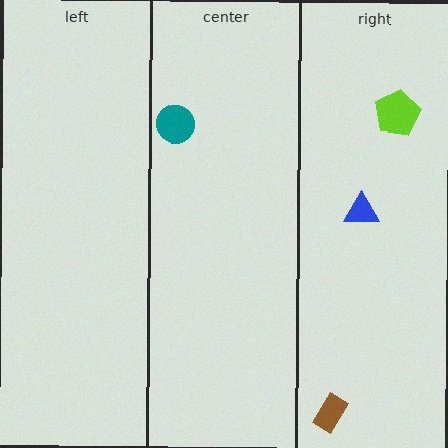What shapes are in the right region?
The blue triangle, the lime pentagon, the brown rectangle.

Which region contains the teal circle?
The center region.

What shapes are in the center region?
The teal circle.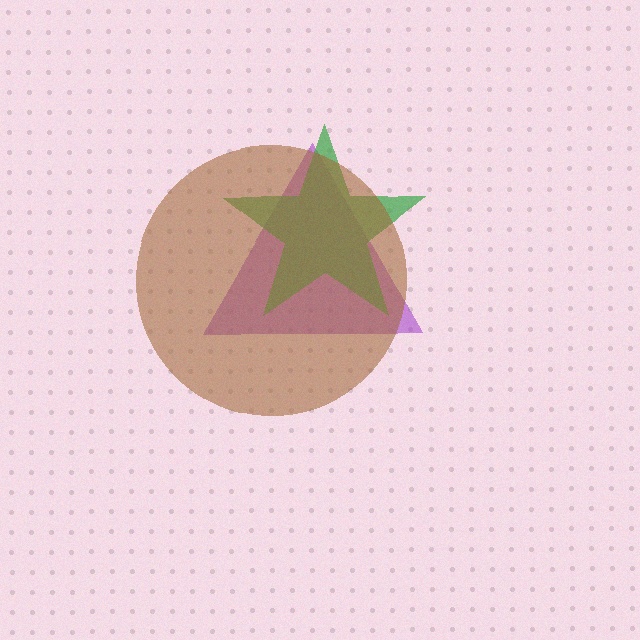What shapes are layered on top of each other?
The layered shapes are: a purple triangle, a green star, a brown circle.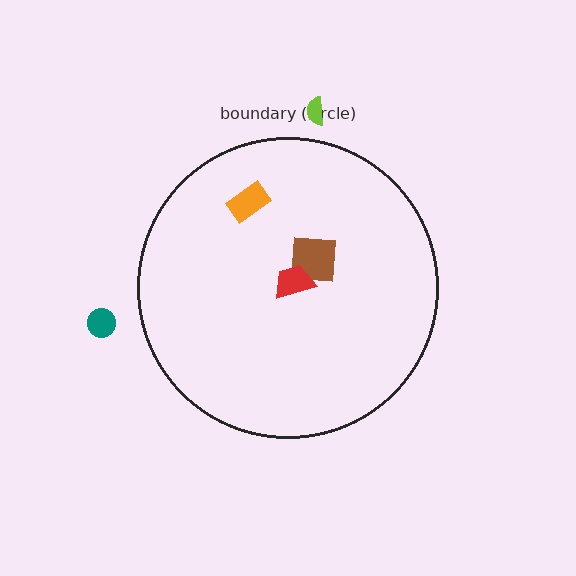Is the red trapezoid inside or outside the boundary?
Inside.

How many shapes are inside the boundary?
3 inside, 2 outside.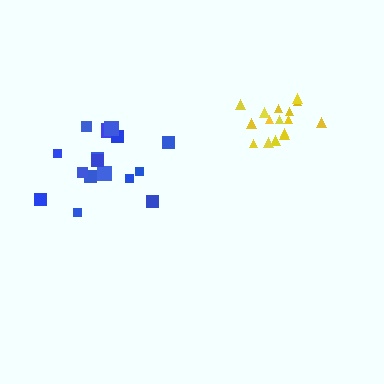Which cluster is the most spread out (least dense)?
Blue.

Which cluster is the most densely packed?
Yellow.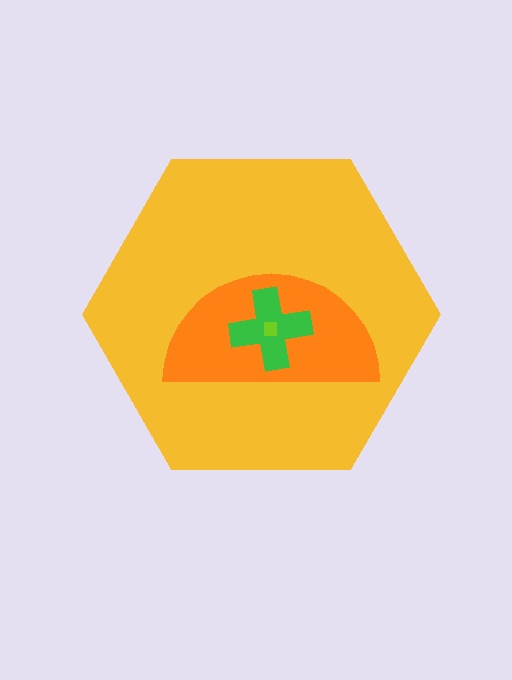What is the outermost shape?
The yellow hexagon.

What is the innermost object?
The lime square.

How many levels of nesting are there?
4.